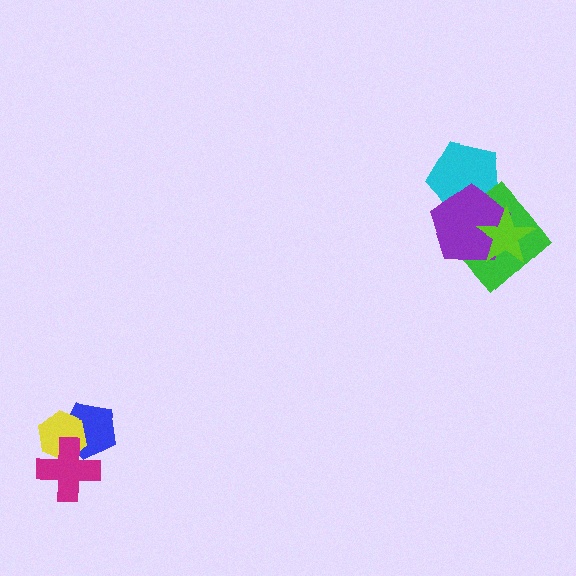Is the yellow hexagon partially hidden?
Yes, it is partially covered by another shape.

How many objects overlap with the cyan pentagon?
2 objects overlap with the cyan pentagon.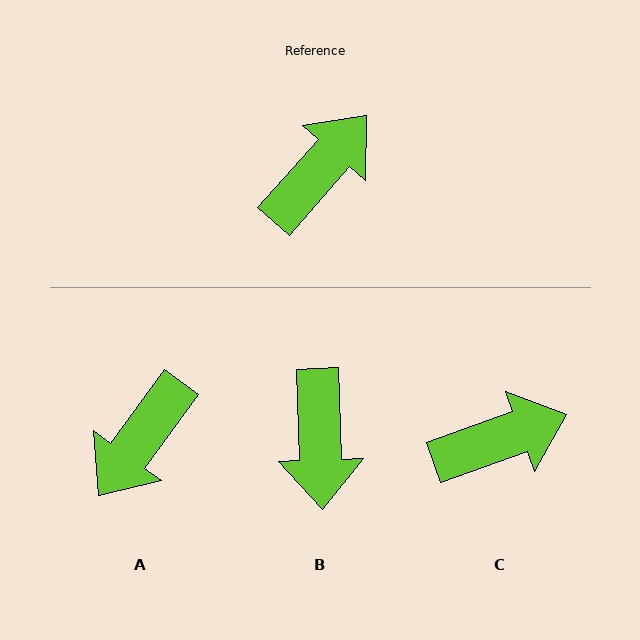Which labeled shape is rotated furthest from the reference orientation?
A, about 175 degrees away.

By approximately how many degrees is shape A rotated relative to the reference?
Approximately 175 degrees clockwise.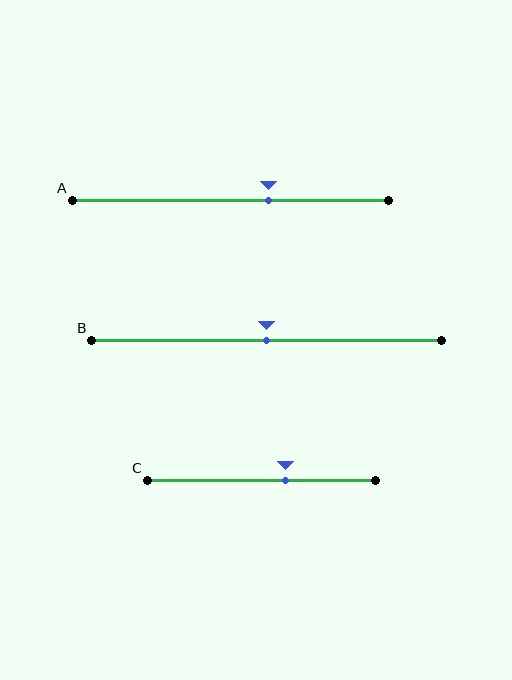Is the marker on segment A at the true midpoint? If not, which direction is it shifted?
No, the marker on segment A is shifted to the right by about 12% of the segment length.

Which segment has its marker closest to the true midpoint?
Segment B has its marker closest to the true midpoint.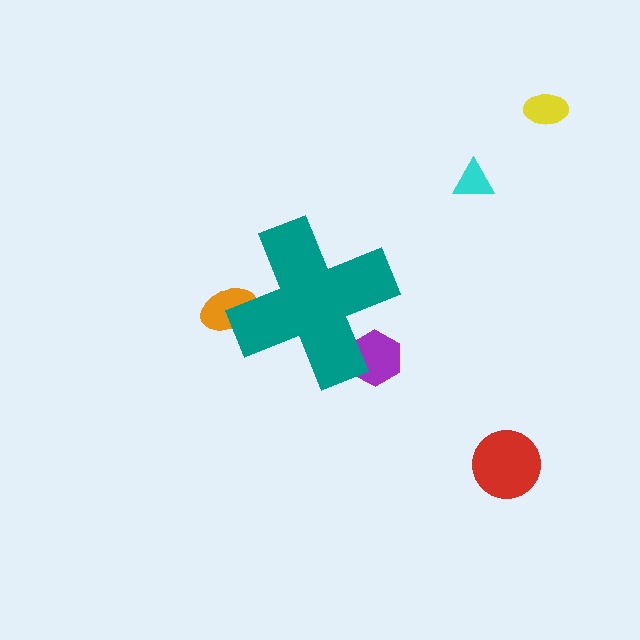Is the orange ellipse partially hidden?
Yes, the orange ellipse is partially hidden behind the teal cross.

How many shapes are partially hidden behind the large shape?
2 shapes are partially hidden.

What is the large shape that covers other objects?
A teal cross.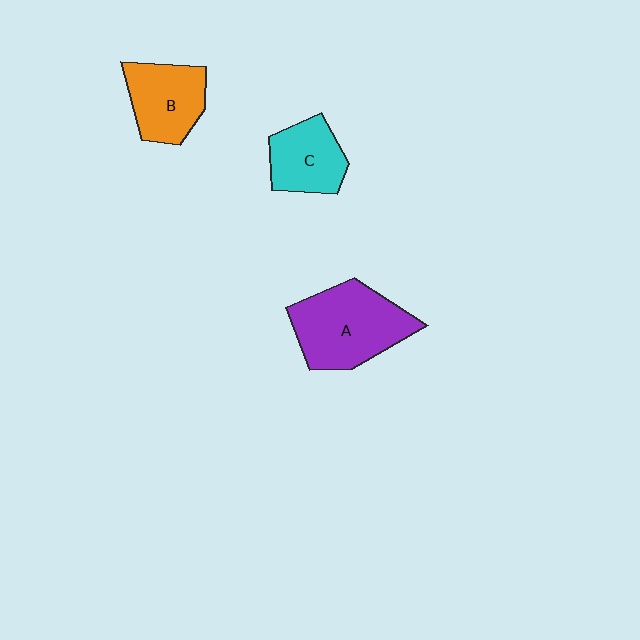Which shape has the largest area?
Shape A (purple).